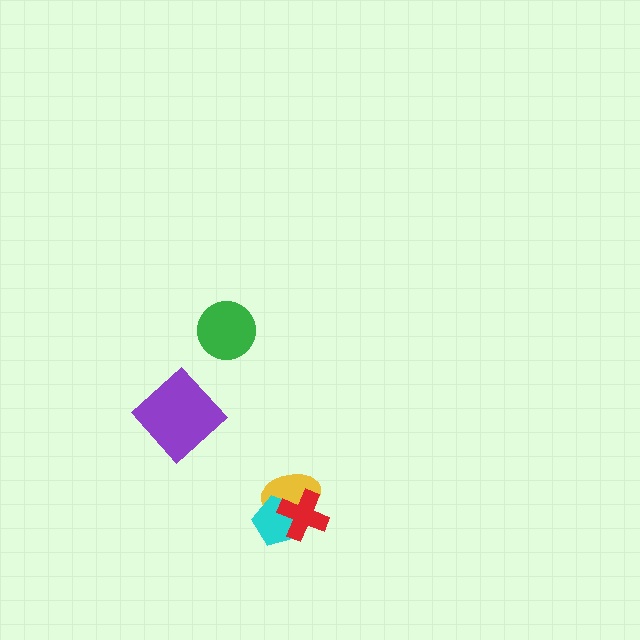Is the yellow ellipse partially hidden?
Yes, it is partially covered by another shape.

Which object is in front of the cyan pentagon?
The red cross is in front of the cyan pentagon.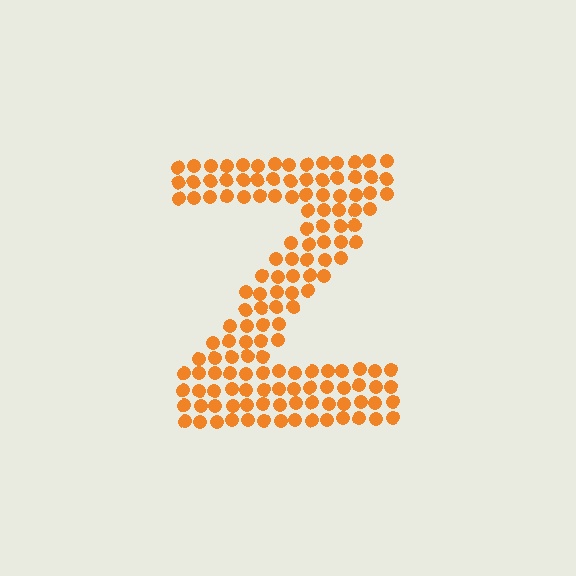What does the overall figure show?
The overall figure shows the letter Z.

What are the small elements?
The small elements are circles.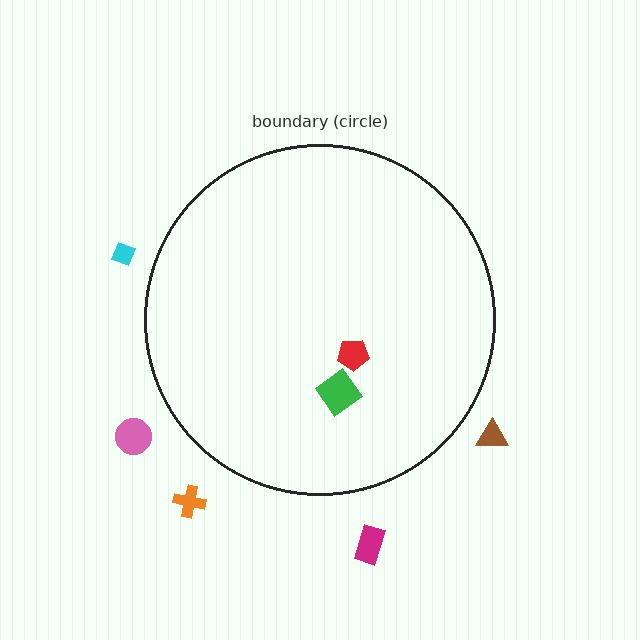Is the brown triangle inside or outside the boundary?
Outside.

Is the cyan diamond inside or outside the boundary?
Outside.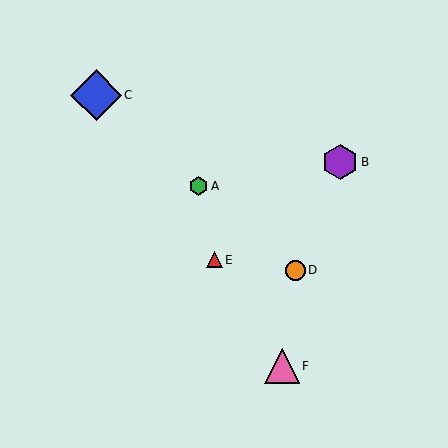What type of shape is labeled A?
Shape A is a green hexagon.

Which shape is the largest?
The blue diamond (labeled C) is the largest.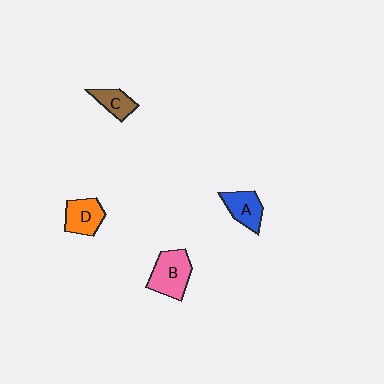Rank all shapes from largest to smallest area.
From largest to smallest: B (pink), D (orange), A (blue), C (brown).